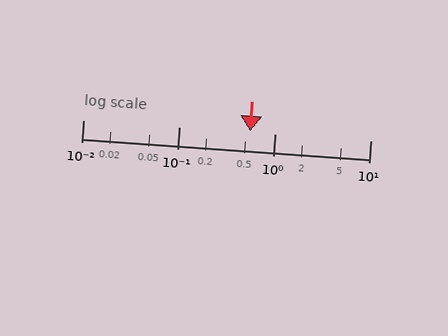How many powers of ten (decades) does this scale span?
The scale spans 3 decades, from 0.01 to 10.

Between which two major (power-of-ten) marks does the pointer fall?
The pointer is between 0.1 and 1.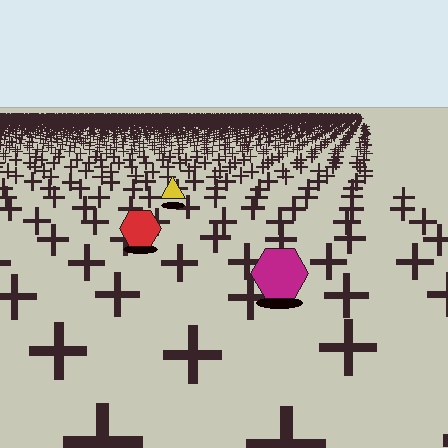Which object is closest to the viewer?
The magenta hexagon is closest. The texture marks near it are larger and more spread out.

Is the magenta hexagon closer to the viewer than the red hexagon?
Yes. The magenta hexagon is closer — you can tell from the texture gradient: the ground texture is coarser near it.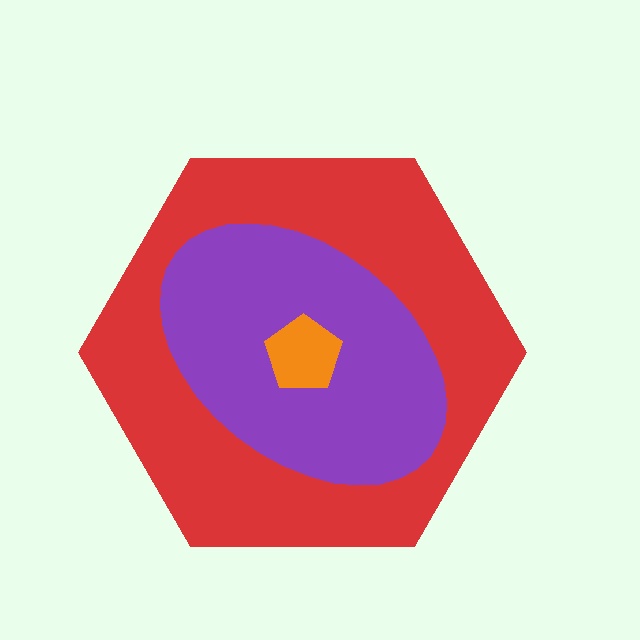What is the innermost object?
The orange pentagon.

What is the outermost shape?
The red hexagon.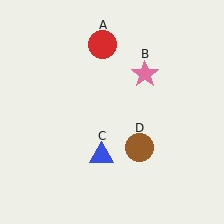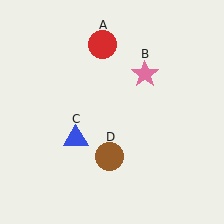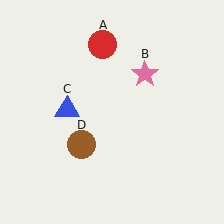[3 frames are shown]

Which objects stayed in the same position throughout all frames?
Red circle (object A) and pink star (object B) remained stationary.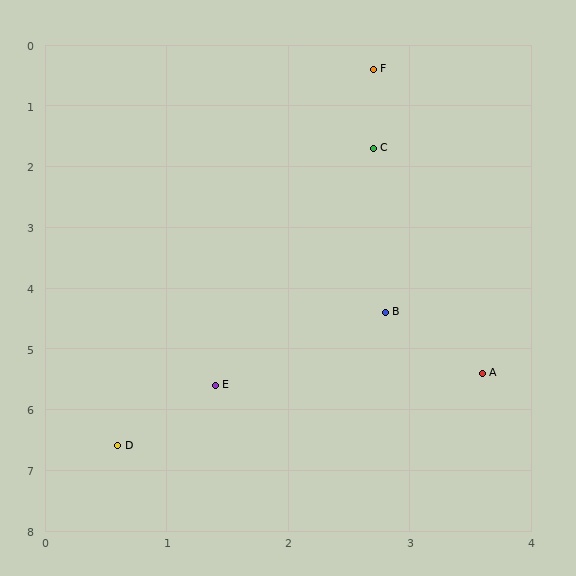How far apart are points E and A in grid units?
Points E and A are about 2.2 grid units apart.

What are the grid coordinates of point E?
Point E is at approximately (1.4, 5.6).